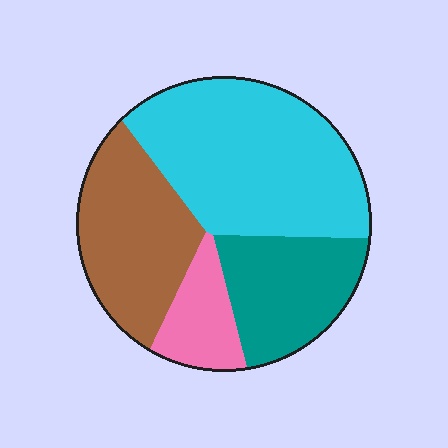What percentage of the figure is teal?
Teal covers 21% of the figure.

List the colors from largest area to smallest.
From largest to smallest: cyan, brown, teal, pink.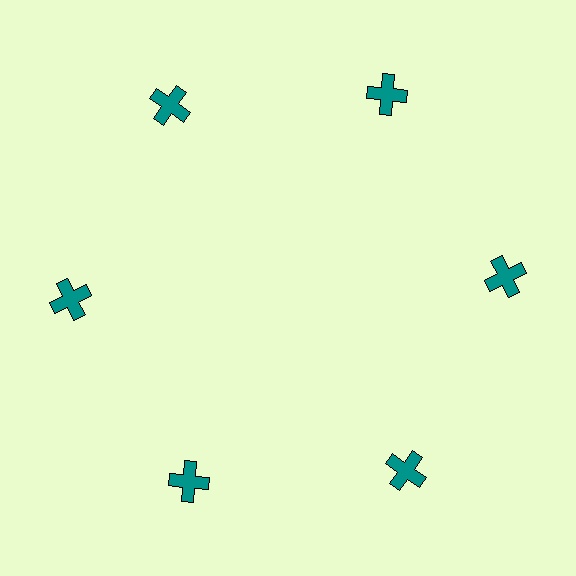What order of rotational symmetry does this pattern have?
This pattern has 6-fold rotational symmetry.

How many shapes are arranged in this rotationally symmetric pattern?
There are 6 shapes, arranged in 6 groups of 1.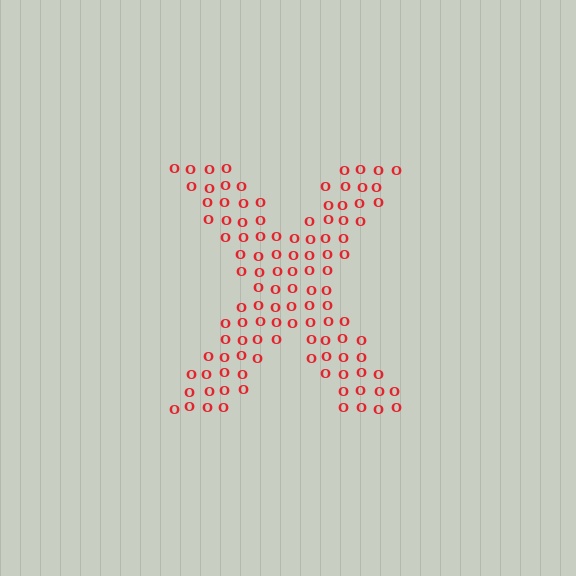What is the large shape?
The large shape is the letter X.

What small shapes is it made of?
It is made of small letter O's.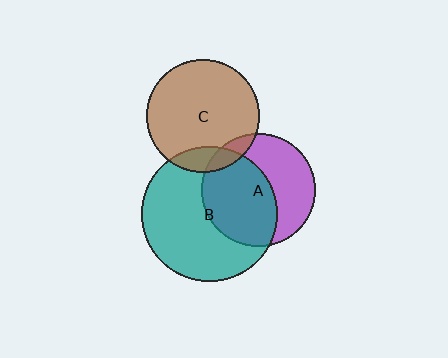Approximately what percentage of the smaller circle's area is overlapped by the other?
Approximately 15%.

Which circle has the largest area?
Circle B (teal).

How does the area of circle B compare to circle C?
Approximately 1.4 times.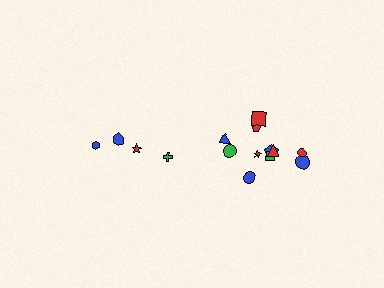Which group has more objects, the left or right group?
The right group.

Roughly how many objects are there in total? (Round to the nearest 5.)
Roughly 15 objects in total.